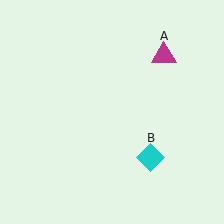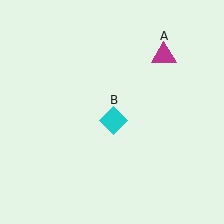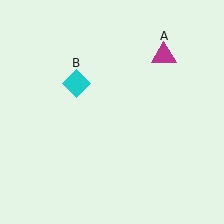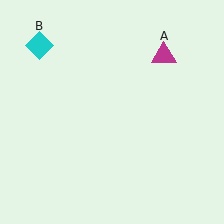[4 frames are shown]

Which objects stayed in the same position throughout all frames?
Magenta triangle (object A) remained stationary.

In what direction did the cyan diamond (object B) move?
The cyan diamond (object B) moved up and to the left.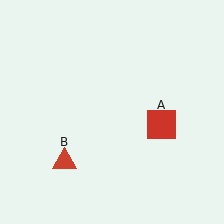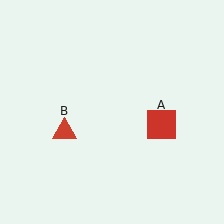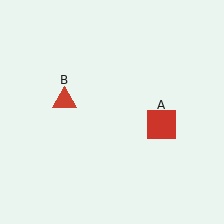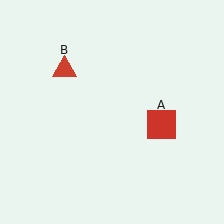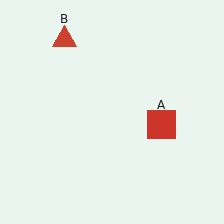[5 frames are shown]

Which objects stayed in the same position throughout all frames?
Red square (object A) remained stationary.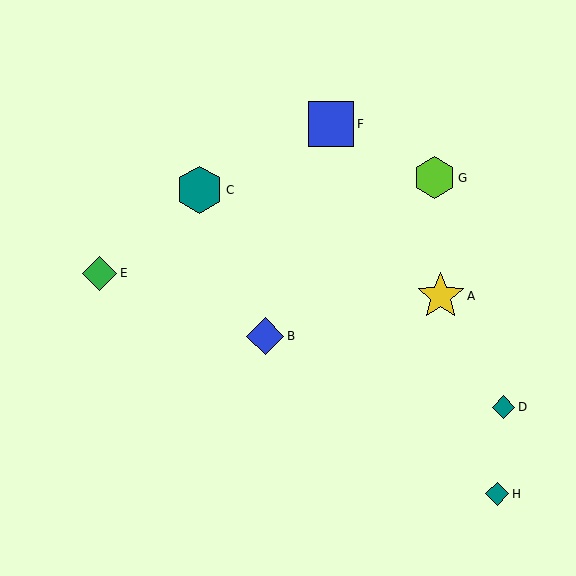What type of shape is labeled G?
Shape G is a lime hexagon.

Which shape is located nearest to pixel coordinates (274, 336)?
The blue diamond (labeled B) at (265, 336) is nearest to that location.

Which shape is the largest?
The yellow star (labeled A) is the largest.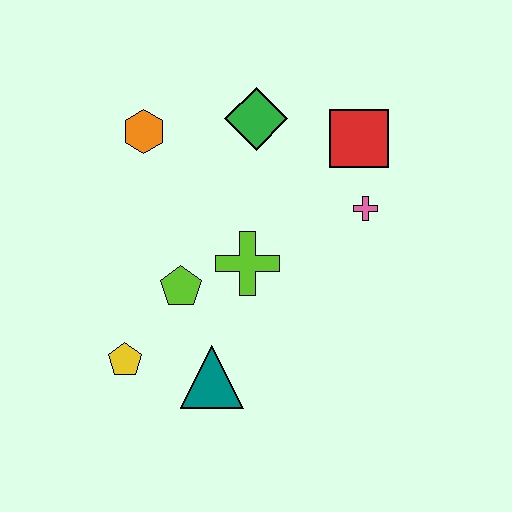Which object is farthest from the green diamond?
The yellow pentagon is farthest from the green diamond.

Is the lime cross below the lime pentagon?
No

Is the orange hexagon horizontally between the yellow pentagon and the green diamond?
Yes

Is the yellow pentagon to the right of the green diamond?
No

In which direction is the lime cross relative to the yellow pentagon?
The lime cross is to the right of the yellow pentagon.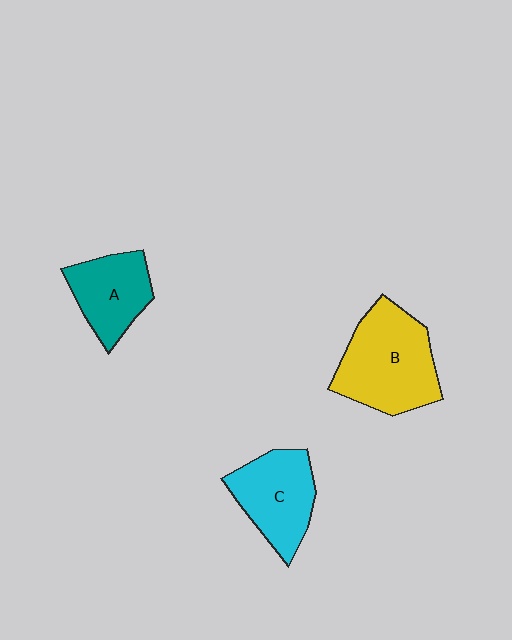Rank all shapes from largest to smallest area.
From largest to smallest: B (yellow), C (cyan), A (teal).